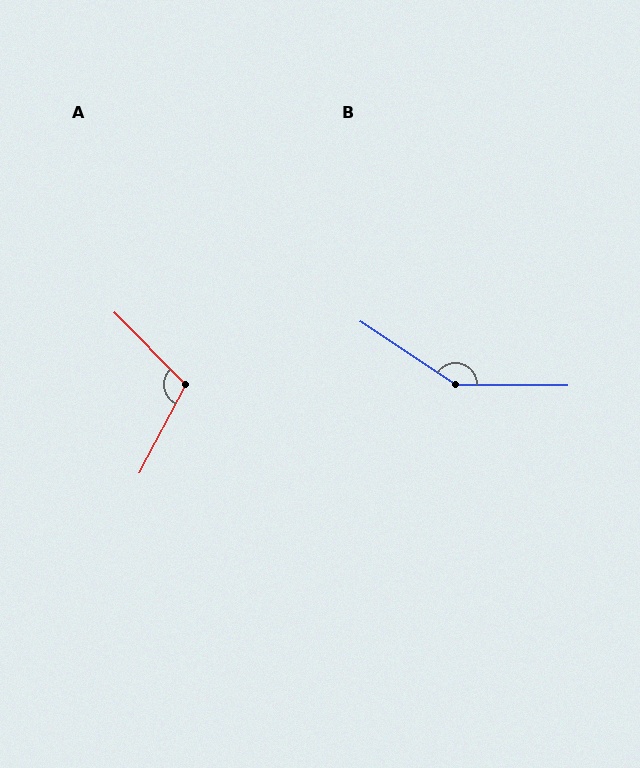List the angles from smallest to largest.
A (108°), B (147°).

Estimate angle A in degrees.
Approximately 108 degrees.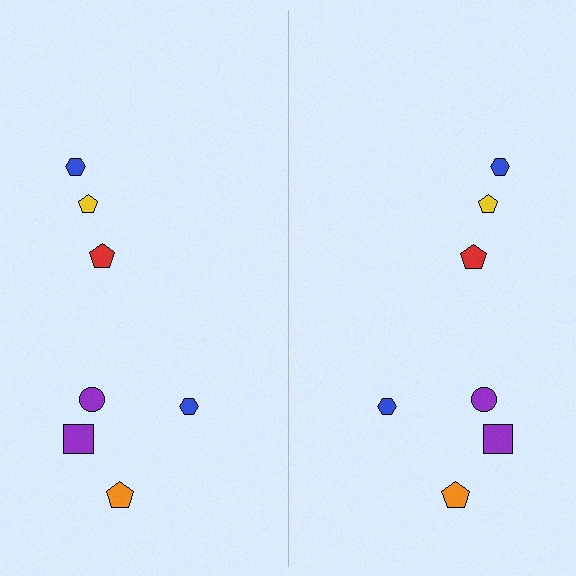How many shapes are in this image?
There are 14 shapes in this image.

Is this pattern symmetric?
Yes, this pattern has bilateral (reflection) symmetry.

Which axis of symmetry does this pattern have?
The pattern has a vertical axis of symmetry running through the center of the image.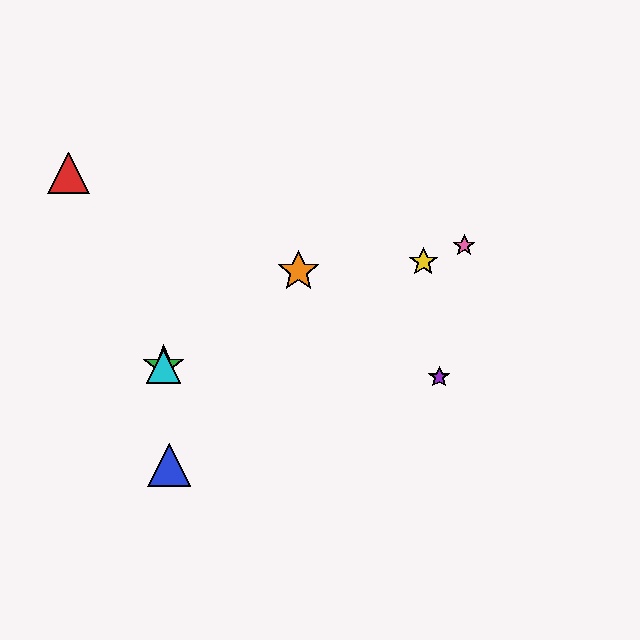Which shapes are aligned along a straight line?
The green star, the yellow star, the cyan triangle, the pink star are aligned along a straight line.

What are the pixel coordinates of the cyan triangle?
The cyan triangle is at (164, 366).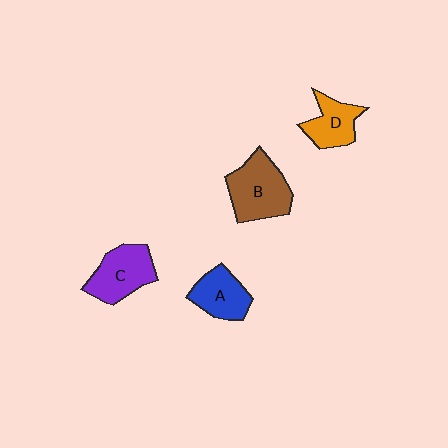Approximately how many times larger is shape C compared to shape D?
Approximately 1.3 times.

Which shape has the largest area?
Shape B (brown).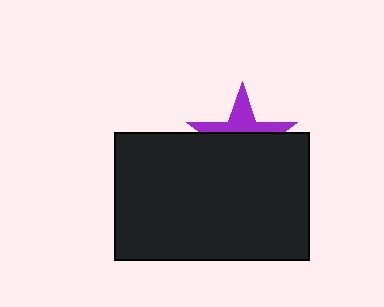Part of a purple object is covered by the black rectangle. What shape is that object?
It is a star.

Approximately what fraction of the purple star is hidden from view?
Roughly 62% of the purple star is hidden behind the black rectangle.